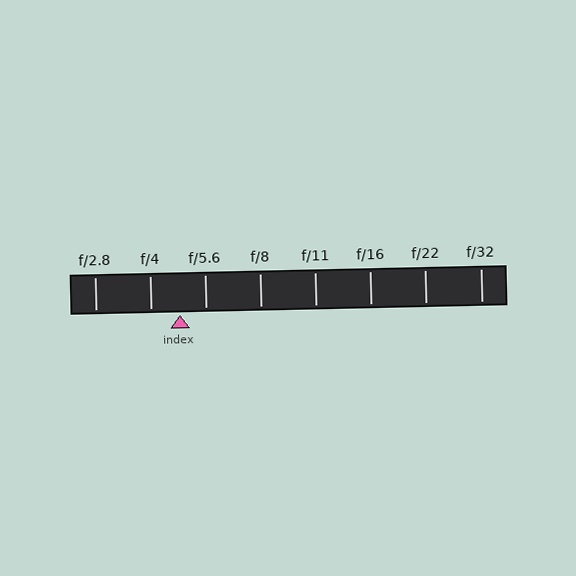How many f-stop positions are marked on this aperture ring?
There are 8 f-stop positions marked.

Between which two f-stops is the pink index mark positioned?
The index mark is between f/4 and f/5.6.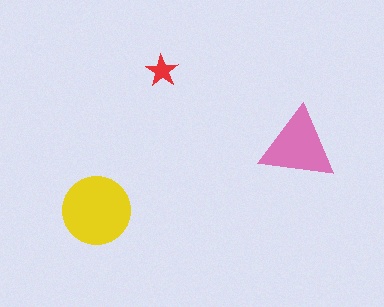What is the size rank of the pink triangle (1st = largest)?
2nd.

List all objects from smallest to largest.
The red star, the pink triangle, the yellow circle.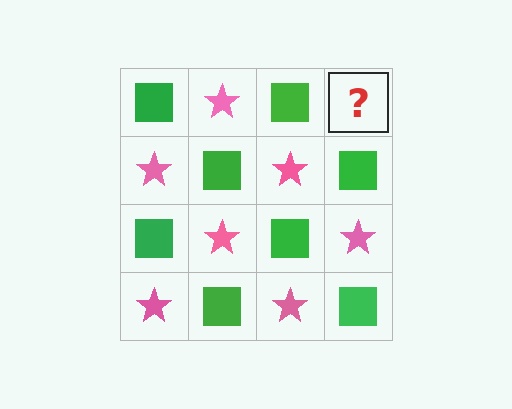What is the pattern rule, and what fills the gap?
The rule is that it alternates green square and pink star in a checkerboard pattern. The gap should be filled with a pink star.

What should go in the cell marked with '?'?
The missing cell should contain a pink star.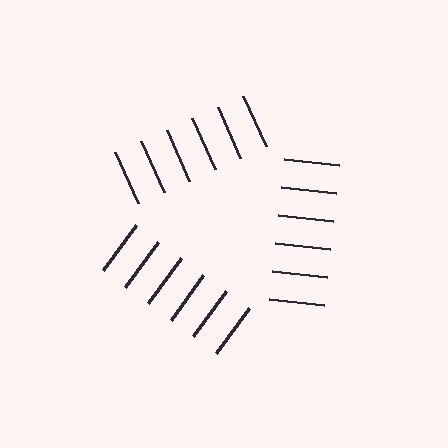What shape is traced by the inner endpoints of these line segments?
An illusory triangle — the line segments terminate on its edges but no continuous stroke is drawn.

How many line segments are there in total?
18 — 6 along each of the 3 edges.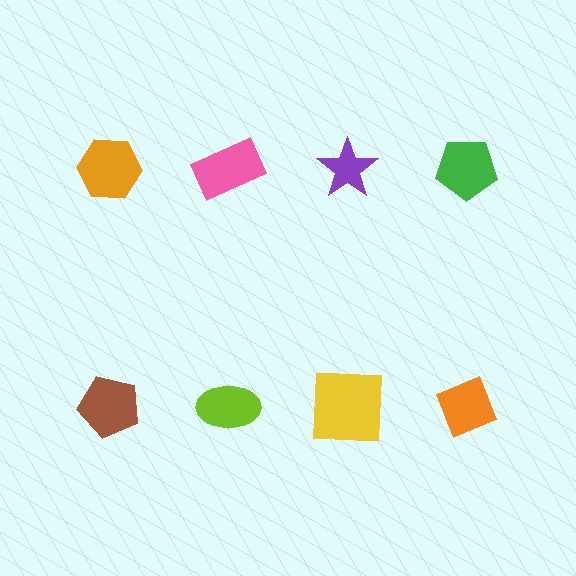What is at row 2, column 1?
A brown pentagon.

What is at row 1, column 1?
An orange hexagon.